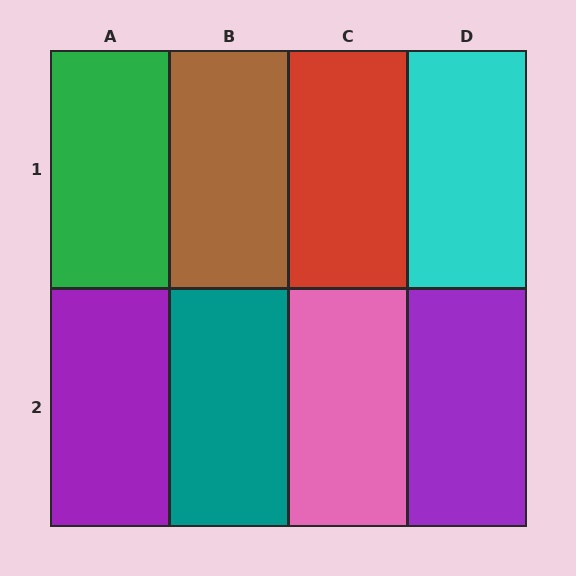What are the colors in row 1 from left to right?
Green, brown, red, cyan.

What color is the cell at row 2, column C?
Pink.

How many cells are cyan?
1 cell is cyan.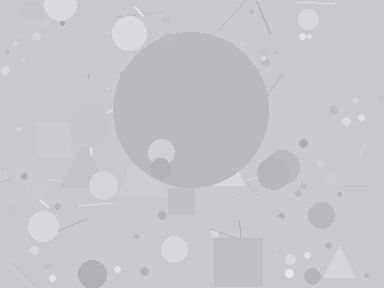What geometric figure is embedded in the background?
A circle is embedded in the background.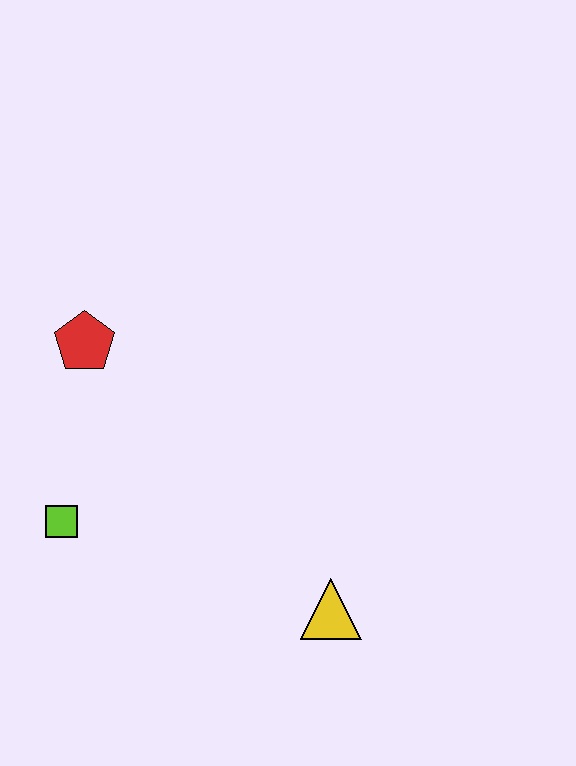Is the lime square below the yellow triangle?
No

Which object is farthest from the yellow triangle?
The red pentagon is farthest from the yellow triangle.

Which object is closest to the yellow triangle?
The lime square is closest to the yellow triangle.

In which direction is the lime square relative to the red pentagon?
The lime square is below the red pentagon.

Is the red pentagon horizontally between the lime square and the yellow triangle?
Yes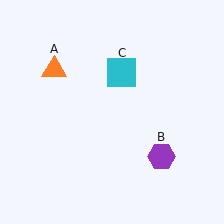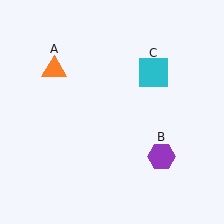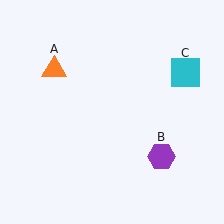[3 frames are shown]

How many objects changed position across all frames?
1 object changed position: cyan square (object C).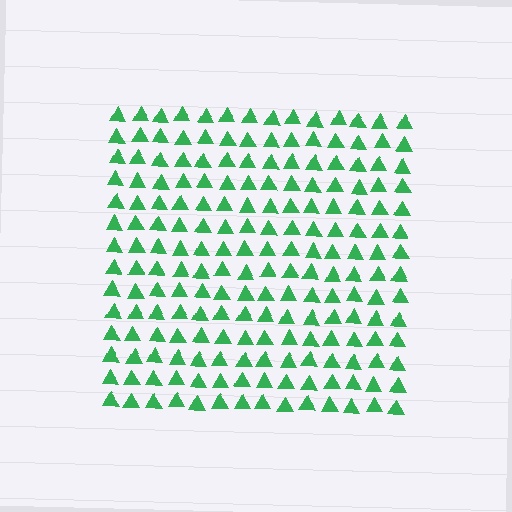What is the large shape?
The large shape is a square.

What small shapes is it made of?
It is made of small triangles.